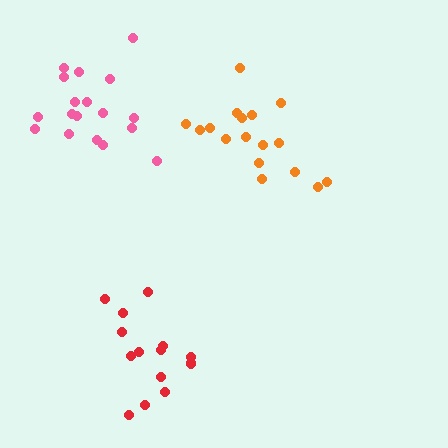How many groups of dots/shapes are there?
There are 3 groups.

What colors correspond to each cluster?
The clusters are colored: orange, red, pink.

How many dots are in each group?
Group 1: 17 dots, Group 2: 15 dots, Group 3: 18 dots (50 total).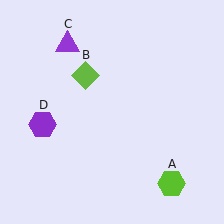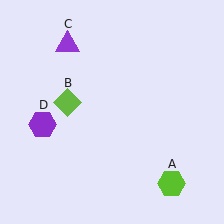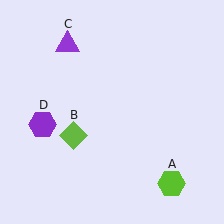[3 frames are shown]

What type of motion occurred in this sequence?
The lime diamond (object B) rotated counterclockwise around the center of the scene.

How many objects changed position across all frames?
1 object changed position: lime diamond (object B).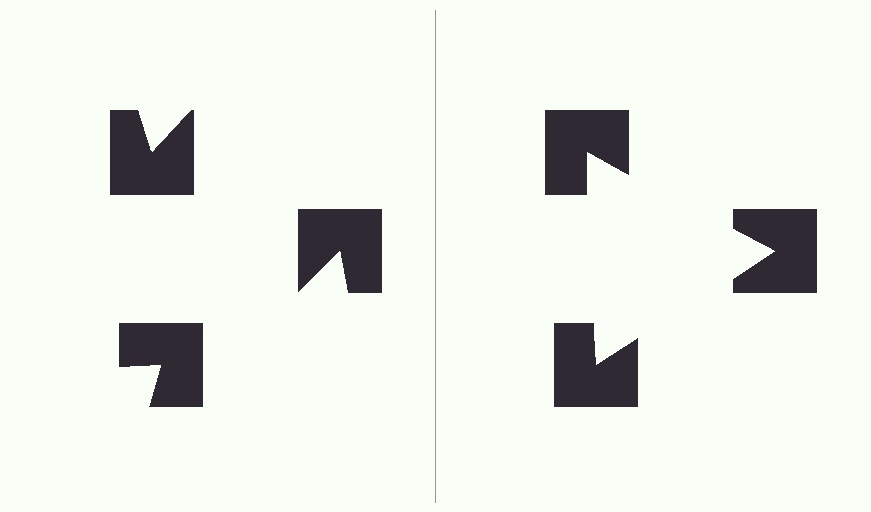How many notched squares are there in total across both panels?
6 — 3 on each side.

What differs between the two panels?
The notched squares are positioned identically on both sides; only the wedge orientations differ. On the right they align to a triangle; on the left they are misaligned.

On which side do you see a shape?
An illusory triangle appears on the right side. On the left side the wedge cuts are rotated, so no coherent shape forms.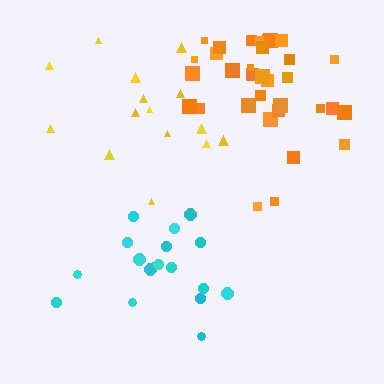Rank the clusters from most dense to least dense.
orange, cyan, yellow.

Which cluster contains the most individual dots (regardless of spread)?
Orange (33).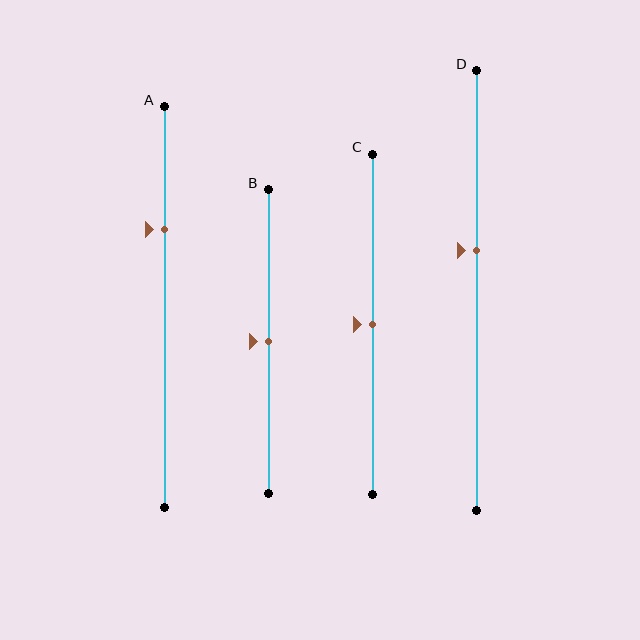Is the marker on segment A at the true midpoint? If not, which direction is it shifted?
No, the marker on segment A is shifted upward by about 19% of the segment length.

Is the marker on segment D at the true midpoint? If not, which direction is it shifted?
No, the marker on segment D is shifted upward by about 9% of the segment length.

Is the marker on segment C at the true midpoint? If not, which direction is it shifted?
Yes, the marker on segment C is at the true midpoint.